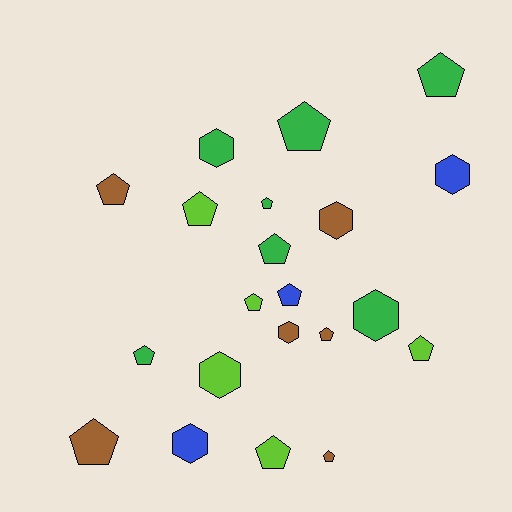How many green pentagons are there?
There are 5 green pentagons.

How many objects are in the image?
There are 21 objects.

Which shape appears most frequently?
Pentagon, with 14 objects.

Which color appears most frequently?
Green, with 7 objects.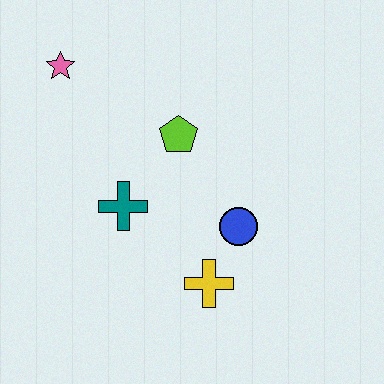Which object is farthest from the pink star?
The yellow cross is farthest from the pink star.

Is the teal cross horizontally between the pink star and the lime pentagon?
Yes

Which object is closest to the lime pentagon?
The teal cross is closest to the lime pentagon.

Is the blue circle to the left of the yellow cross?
No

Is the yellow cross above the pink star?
No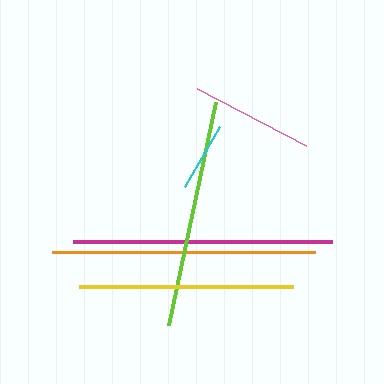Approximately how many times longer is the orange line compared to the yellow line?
The orange line is approximately 1.2 times the length of the yellow line.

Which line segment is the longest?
The orange line is the longest at approximately 262 pixels.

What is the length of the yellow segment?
The yellow segment is approximately 214 pixels long.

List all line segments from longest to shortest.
From longest to shortest: orange, magenta, lime, yellow, pink, cyan.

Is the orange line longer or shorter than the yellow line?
The orange line is longer than the yellow line.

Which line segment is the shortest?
The cyan line is the shortest at approximately 69 pixels.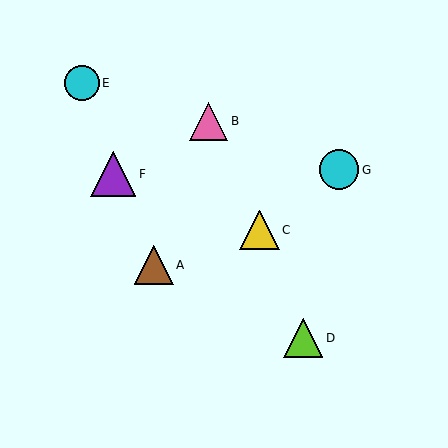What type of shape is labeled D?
Shape D is a lime triangle.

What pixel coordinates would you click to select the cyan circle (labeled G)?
Click at (339, 170) to select the cyan circle G.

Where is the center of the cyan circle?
The center of the cyan circle is at (82, 83).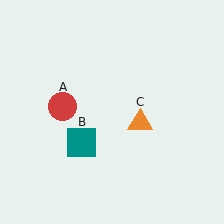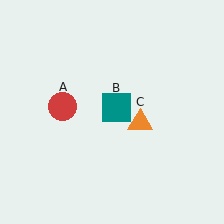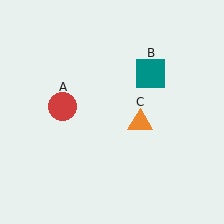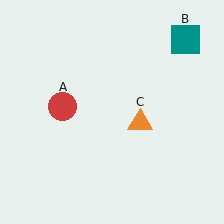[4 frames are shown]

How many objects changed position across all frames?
1 object changed position: teal square (object B).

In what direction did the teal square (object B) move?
The teal square (object B) moved up and to the right.